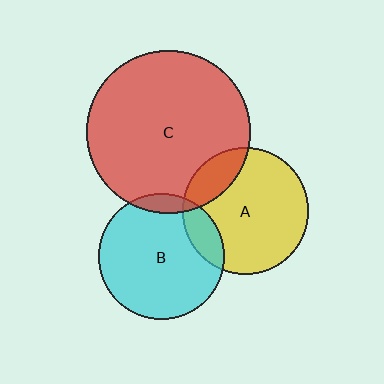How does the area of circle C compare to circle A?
Approximately 1.7 times.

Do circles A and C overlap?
Yes.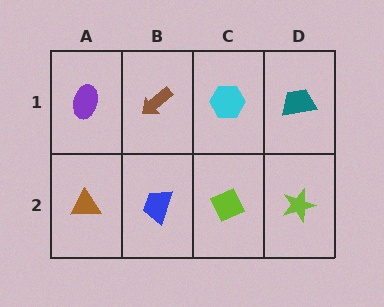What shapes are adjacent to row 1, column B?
A blue trapezoid (row 2, column B), a purple ellipse (row 1, column A), a cyan hexagon (row 1, column C).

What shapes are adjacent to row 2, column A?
A purple ellipse (row 1, column A), a blue trapezoid (row 2, column B).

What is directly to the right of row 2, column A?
A blue trapezoid.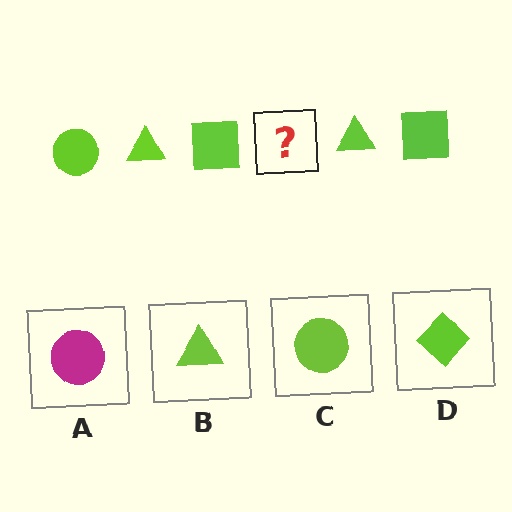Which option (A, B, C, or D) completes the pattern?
C.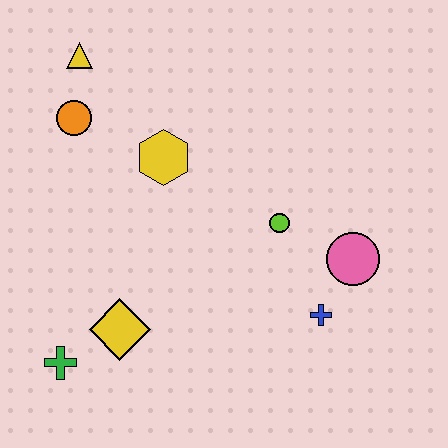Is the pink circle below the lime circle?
Yes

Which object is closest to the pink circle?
The blue cross is closest to the pink circle.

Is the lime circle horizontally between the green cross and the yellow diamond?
No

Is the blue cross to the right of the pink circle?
No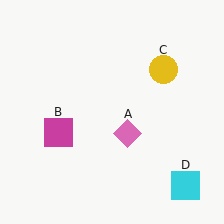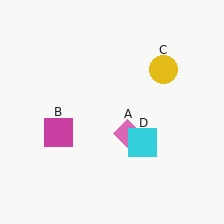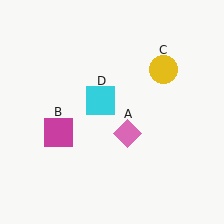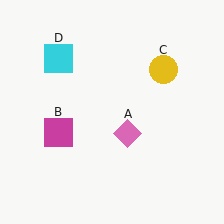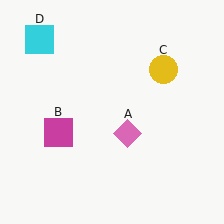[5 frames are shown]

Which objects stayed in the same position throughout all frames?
Pink diamond (object A) and magenta square (object B) and yellow circle (object C) remained stationary.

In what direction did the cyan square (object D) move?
The cyan square (object D) moved up and to the left.